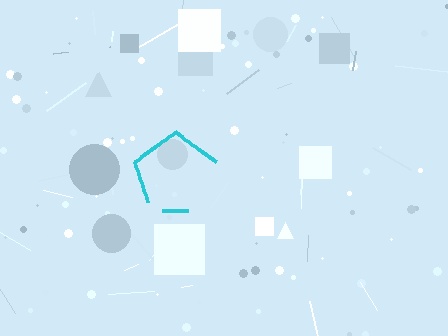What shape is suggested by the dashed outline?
The dashed outline suggests a pentagon.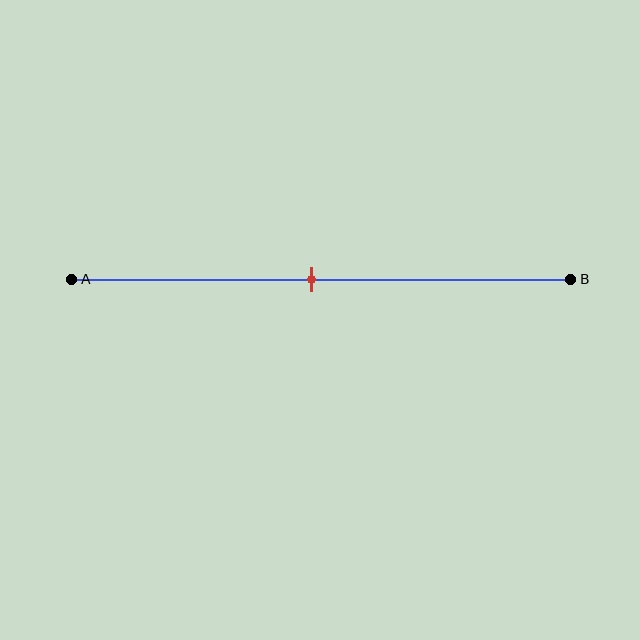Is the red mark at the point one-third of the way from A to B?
No, the mark is at about 50% from A, not at the 33% one-third point.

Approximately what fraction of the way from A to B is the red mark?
The red mark is approximately 50% of the way from A to B.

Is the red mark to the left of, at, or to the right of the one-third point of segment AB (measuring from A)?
The red mark is to the right of the one-third point of segment AB.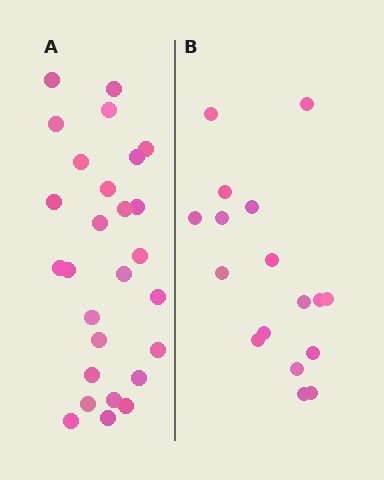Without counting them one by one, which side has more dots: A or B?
Region A (the left region) has more dots.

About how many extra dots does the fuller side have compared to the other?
Region A has roughly 10 or so more dots than region B.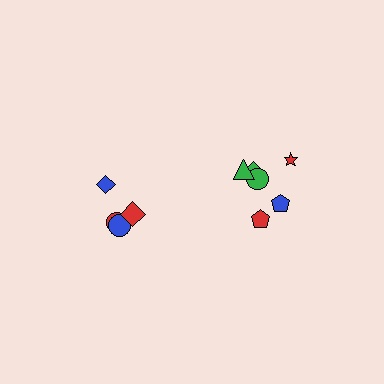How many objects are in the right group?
There are 6 objects.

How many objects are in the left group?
There are 4 objects.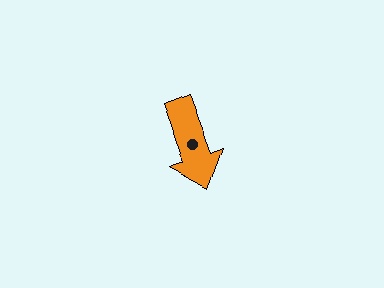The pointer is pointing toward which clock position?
Roughly 5 o'clock.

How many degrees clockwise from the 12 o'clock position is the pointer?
Approximately 160 degrees.